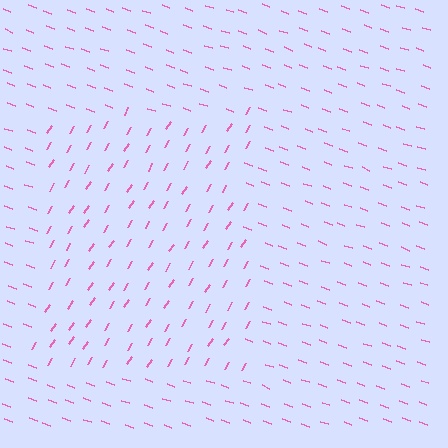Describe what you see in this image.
The image is filled with small pink line segments. A rectangle region in the image has lines oriented differently from the surrounding lines, creating a visible texture boundary.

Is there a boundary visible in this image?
Yes, there is a texture boundary formed by a change in line orientation.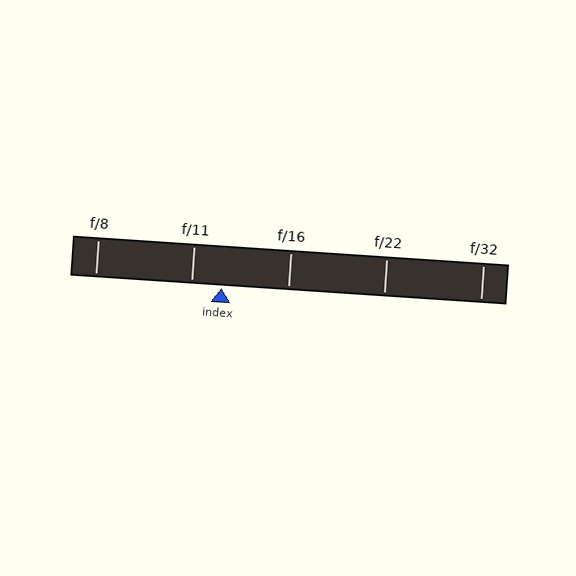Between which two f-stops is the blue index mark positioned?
The index mark is between f/11 and f/16.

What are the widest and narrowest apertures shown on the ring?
The widest aperture shown is f/8 and the narrowest is f/32.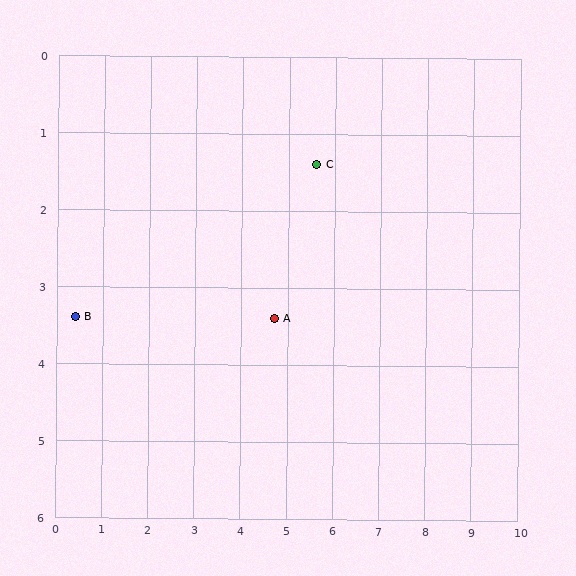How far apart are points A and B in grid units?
Points A and B are about 4.3 grid units apart.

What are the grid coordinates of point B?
Point B is at approximately (0.4, 3.4).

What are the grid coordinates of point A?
Point A is at approximately (4.7, 3.4).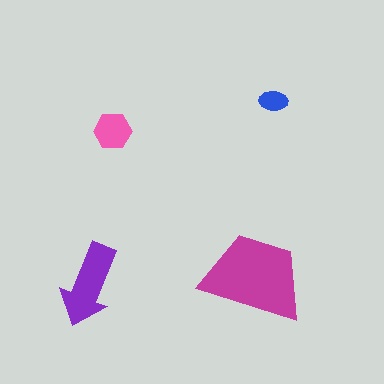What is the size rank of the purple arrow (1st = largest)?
2nd.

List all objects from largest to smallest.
The magenta trapezoid, the purple arrow, the pink hexagon, the blue ellipse.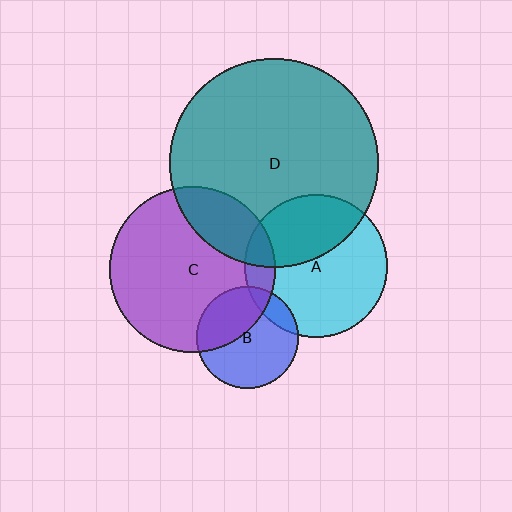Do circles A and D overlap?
Yes.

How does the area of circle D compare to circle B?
Approximately 4.2 times.